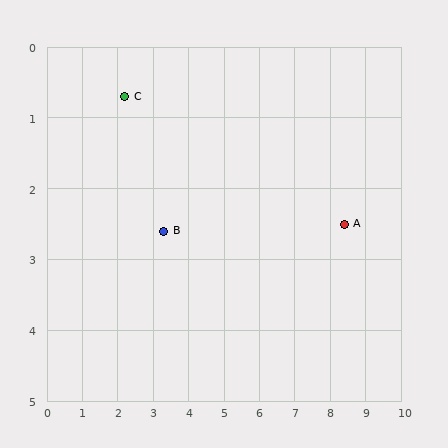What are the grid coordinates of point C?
Point C is at approximately (2.2, 0.7).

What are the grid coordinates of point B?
Point B is at approximately (3.3, 2.6).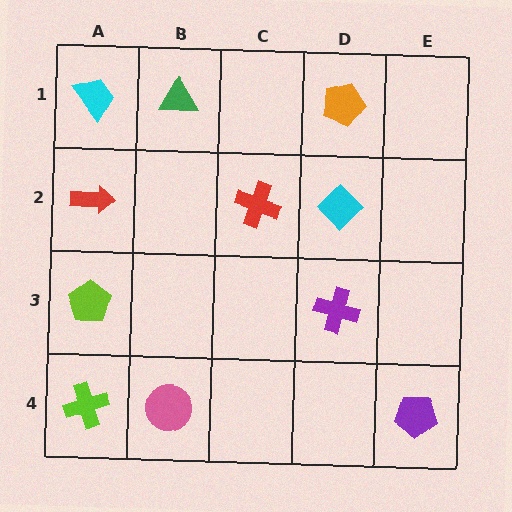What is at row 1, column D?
An orange pentagon.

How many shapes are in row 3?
2 shapes.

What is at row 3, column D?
A purple cross.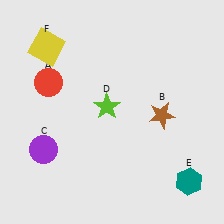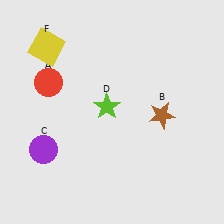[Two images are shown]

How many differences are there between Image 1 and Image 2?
There is 1 difference between the two images.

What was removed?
The teal hexagon (E) was removed in Image 2.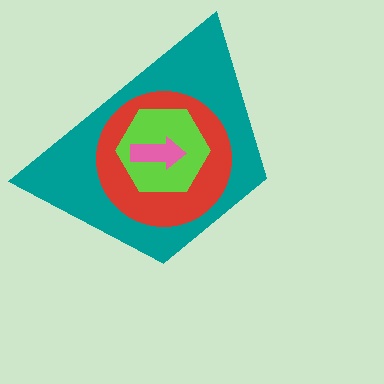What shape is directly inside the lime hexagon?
The pink arrow.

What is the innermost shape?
The pink arrow.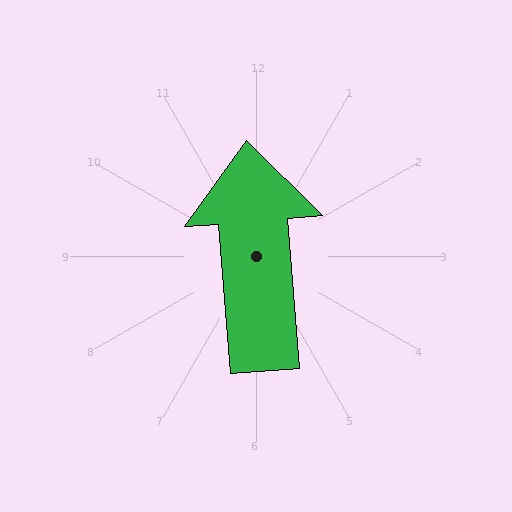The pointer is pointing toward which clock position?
Roughly 12 o'clock.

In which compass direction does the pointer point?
North.